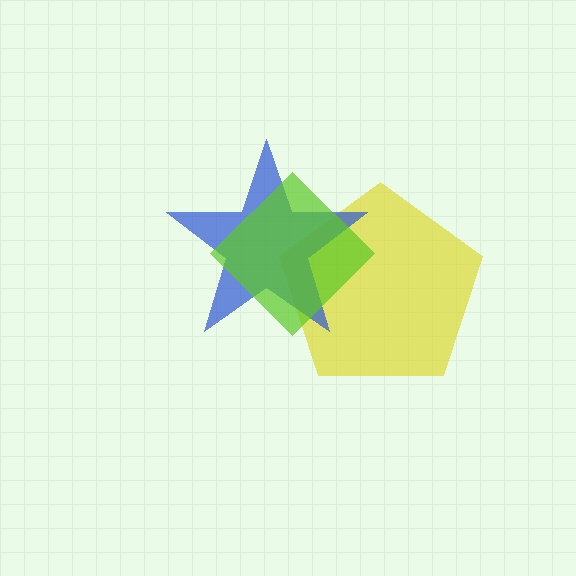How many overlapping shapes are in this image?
There are 3 overlapping shapes in the image.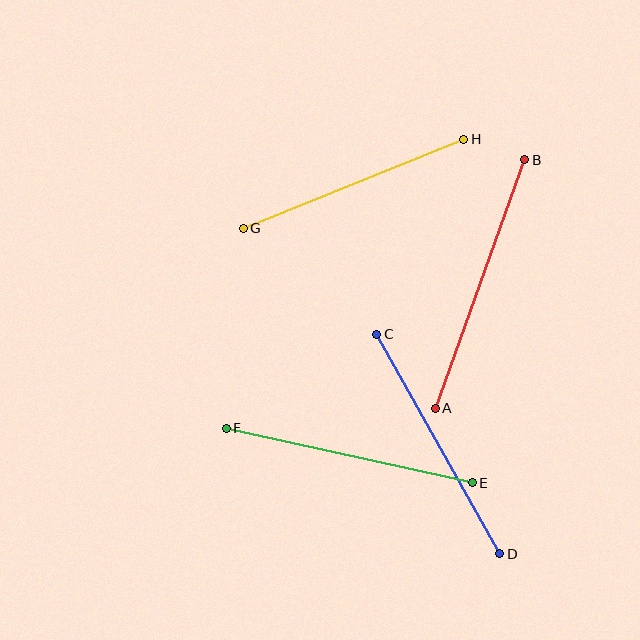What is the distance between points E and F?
The distance is approximately 252 pixels.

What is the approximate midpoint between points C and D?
The midpoint is at approximately (438, 444) pixels.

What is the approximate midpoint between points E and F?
The midpoint is at approximately (349, 456) pixels.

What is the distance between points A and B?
The distance is approximately 264 pixels.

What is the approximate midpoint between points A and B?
The midpoint is at approximately (480, 284) pixels.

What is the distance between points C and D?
The distance is approximately 252 pixels.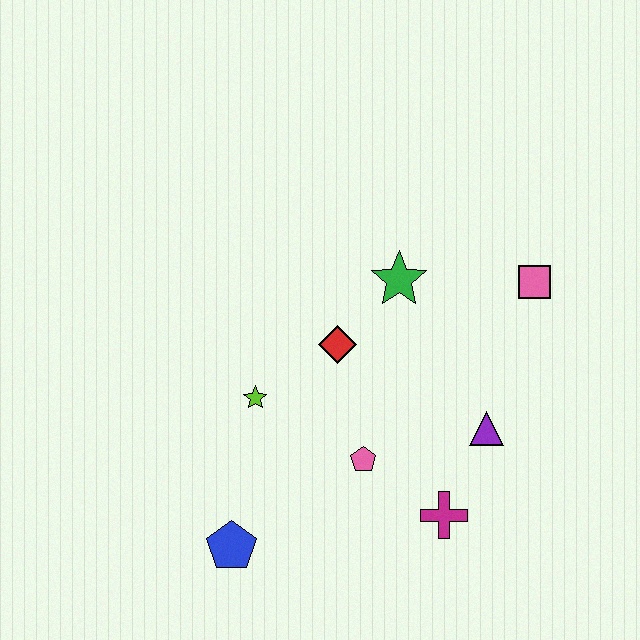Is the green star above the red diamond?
Yes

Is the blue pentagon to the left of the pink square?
Yes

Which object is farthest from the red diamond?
The blue pentagon is farthest from the red diamond.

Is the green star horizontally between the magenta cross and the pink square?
No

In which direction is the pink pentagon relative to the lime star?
The pink pentagon is to the right of the lime star.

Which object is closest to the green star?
The red diamond is closest to the green star.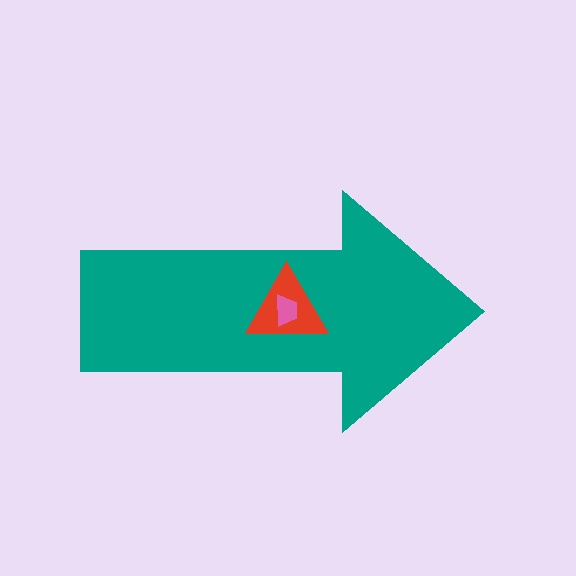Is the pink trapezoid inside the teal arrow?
Yes.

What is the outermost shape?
The teal arrow.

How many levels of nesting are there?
3.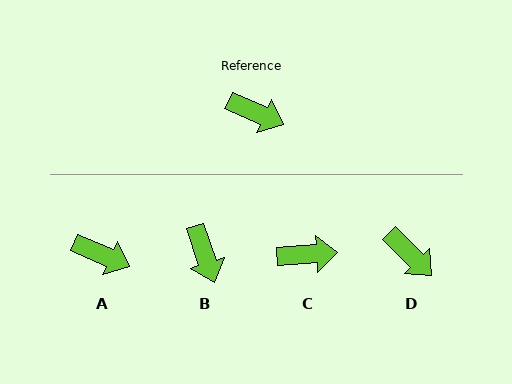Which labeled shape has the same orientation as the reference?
A.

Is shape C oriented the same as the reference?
No, it is off by about 27 degrees.